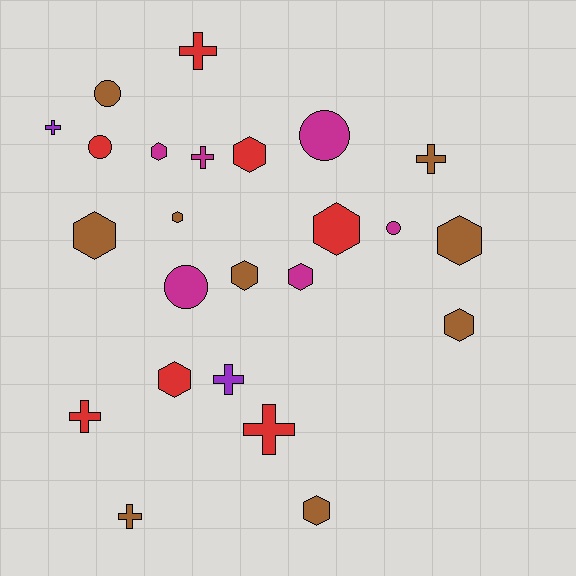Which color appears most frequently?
Brown, with 9 objects.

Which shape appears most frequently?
Hexagon, with 11 objects.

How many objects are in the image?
There are 24 objects.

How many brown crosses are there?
There are 2 brown crosses.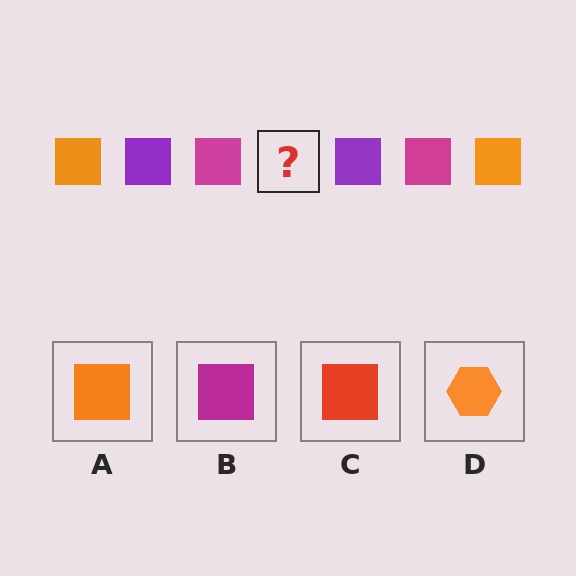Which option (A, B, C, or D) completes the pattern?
A.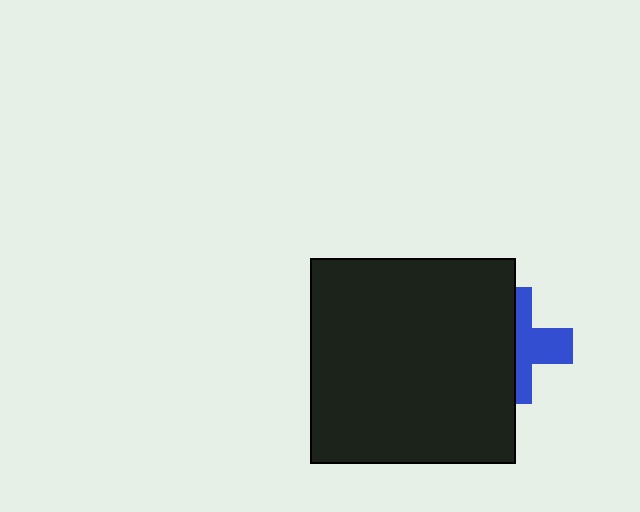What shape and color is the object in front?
The object in front is a black rectangle.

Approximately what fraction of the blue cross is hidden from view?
Roughly 52% of the blue cross is hidden behind the black rectangle.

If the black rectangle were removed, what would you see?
You would see the complete blue cross.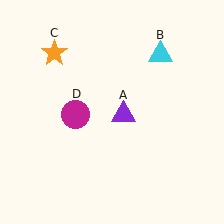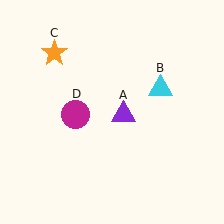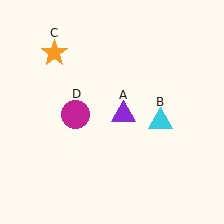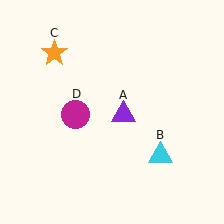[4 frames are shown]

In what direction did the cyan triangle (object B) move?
The cyan triangle (object B) moved down.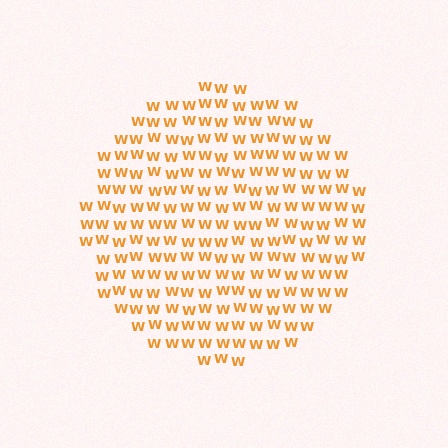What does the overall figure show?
The overall figure shows a circle.